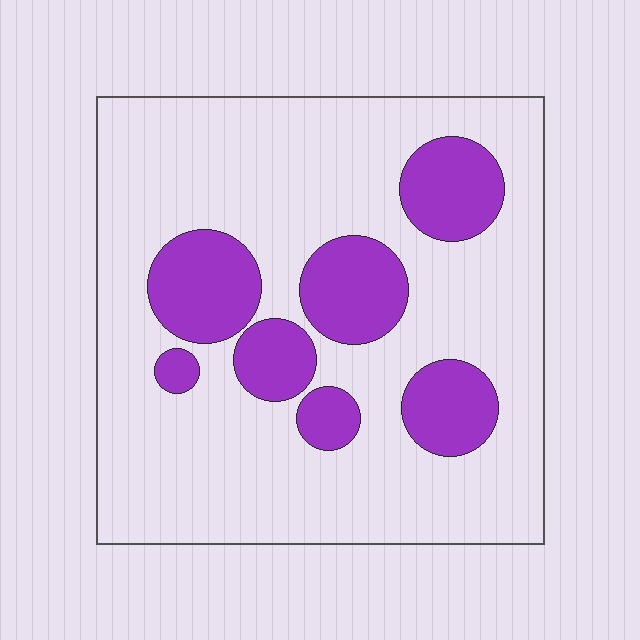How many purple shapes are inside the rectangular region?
7.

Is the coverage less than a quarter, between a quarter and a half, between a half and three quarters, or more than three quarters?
Less than a quarter.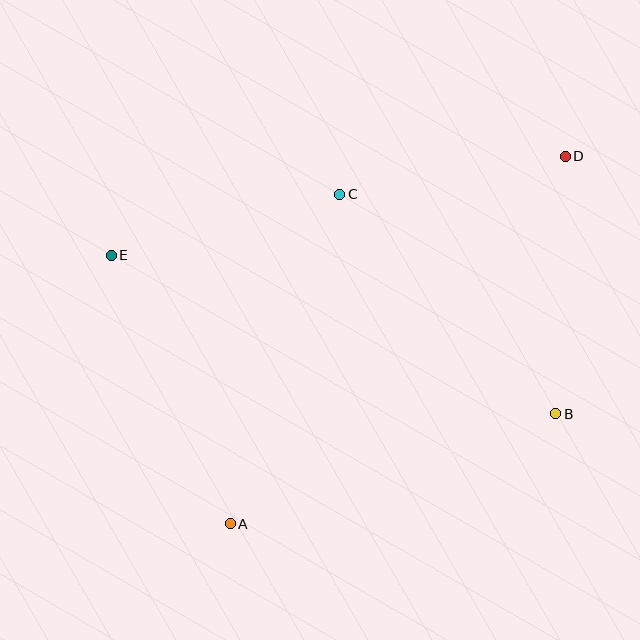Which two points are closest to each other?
Points C and D are closest to each other.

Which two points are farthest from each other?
Points A and D are farthest from each other.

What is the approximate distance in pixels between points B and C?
The distance between B and C is approximately 308 pixels.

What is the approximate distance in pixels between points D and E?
The distance between D and E is approximately 465 pixels.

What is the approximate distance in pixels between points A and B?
The distance between A and B is approximately 343 pixels.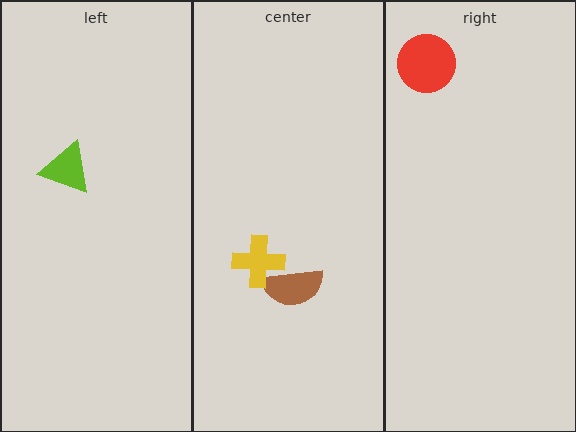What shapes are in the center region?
The brown semicircle, the yellow cross.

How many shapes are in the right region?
1.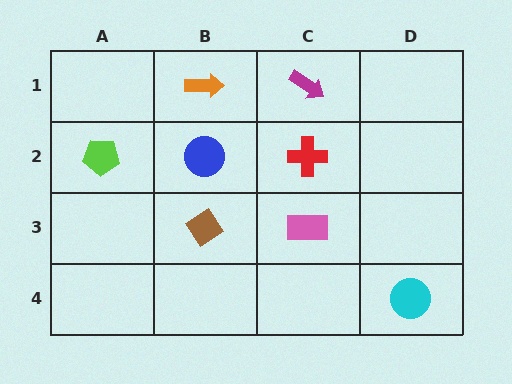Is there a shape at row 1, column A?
No, that cell is empty.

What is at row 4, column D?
A cyan circle.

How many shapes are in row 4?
1 shape.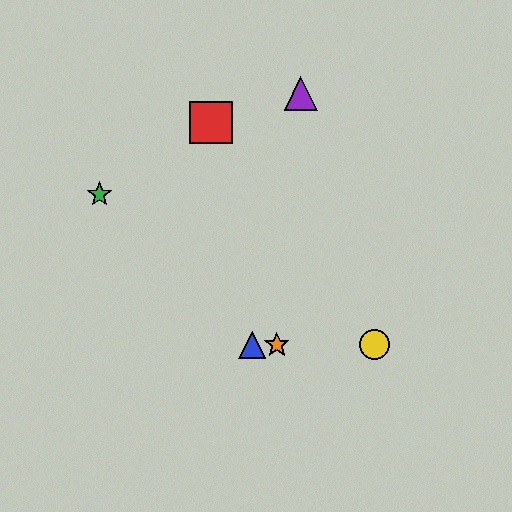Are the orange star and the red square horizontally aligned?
No, the orange star is at y≈345 and the red square is at y≈122.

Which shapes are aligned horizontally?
The blue triangle, the yellow circle, the orange star are aligned horizontally.